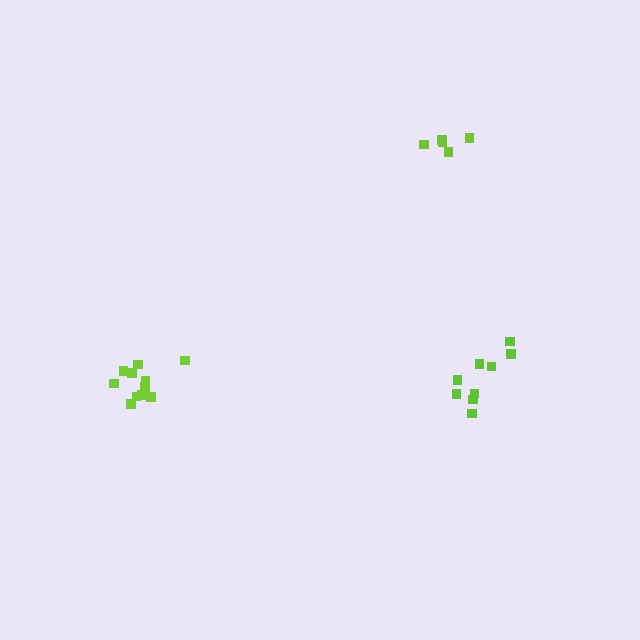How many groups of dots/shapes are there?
There are 3 groups.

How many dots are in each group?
Group 1: 5 dots, Group 2: 9 dots, Group 3: 11 dots (25 total).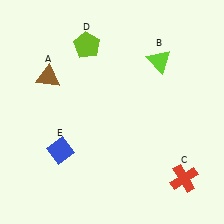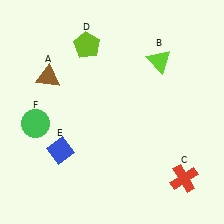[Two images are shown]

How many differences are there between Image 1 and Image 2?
There is 1 difference between the two images.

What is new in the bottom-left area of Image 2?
A green circle (F) was added in the bottom-left area of Image 2.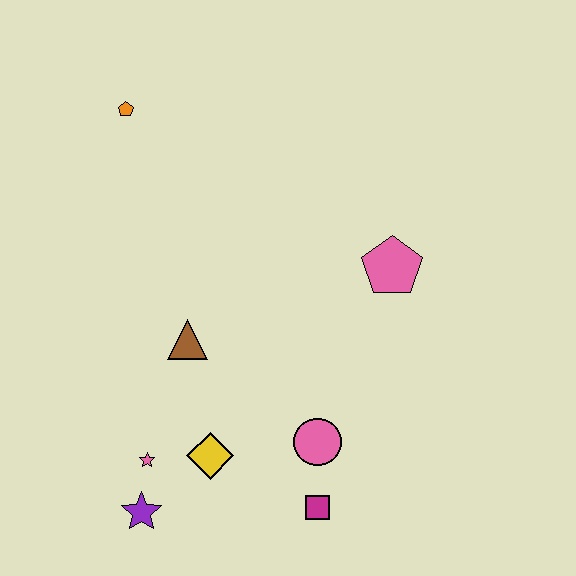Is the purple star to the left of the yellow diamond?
Yes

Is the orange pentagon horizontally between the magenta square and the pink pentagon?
No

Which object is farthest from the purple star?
The orange pentagon is farthest from the purple star.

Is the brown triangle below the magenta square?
No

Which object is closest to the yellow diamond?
The pink star is closest to the yellow diamond.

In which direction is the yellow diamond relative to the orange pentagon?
The yellow diamond is below the orange pentagon.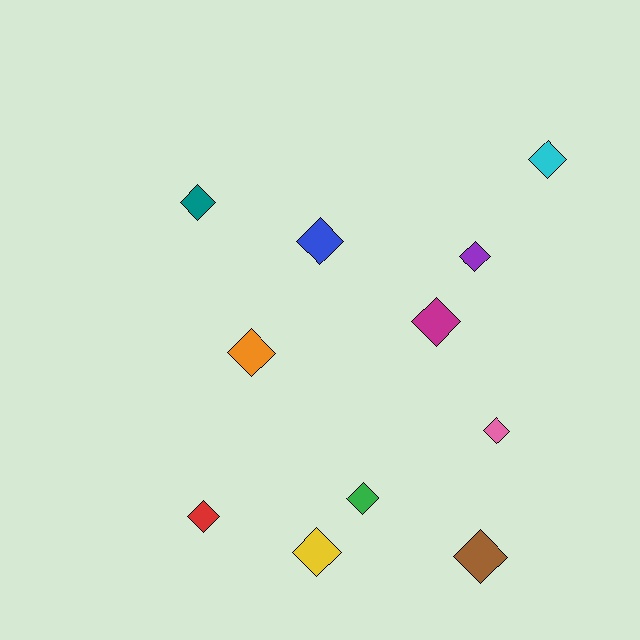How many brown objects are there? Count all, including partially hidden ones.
There is 1 brown object.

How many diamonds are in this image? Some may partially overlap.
There are 11 diamonds.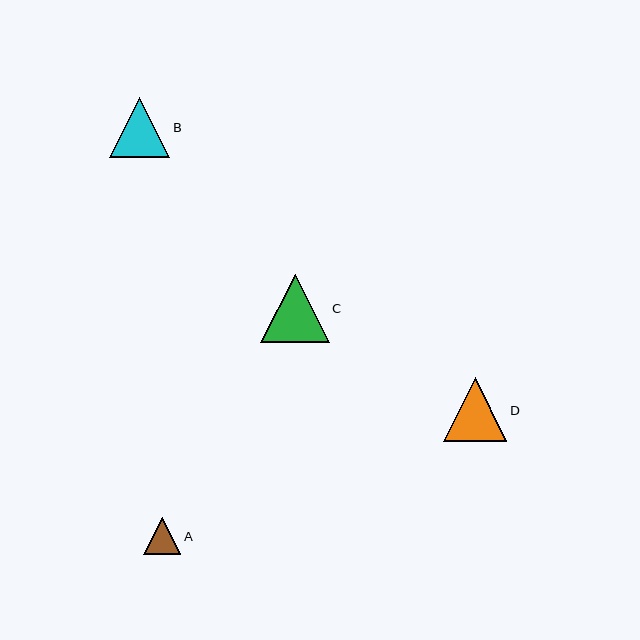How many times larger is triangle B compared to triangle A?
Triangle B is approximately 1.6 times the size of triangle A.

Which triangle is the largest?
Triangle C is the largest with a size of approximately 68 pixels.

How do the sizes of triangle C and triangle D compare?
Triangle C and triangle D are approximately the same size.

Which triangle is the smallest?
Triangle A is the smallest with a size of approximately 38 pixels.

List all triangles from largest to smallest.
From largest to smallest: C, D, B, A.